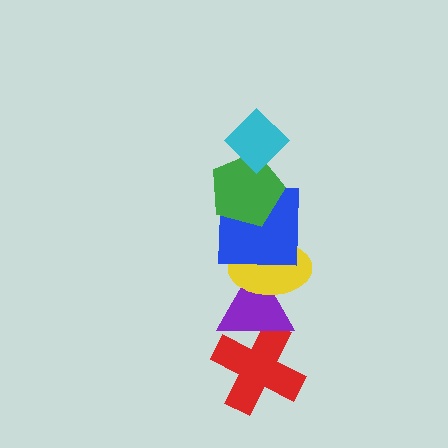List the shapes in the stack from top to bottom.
From top to bottom: the cyan diamond, the green pentagon, the blue square, the yellow ellipse, the purple triangle, the red cross.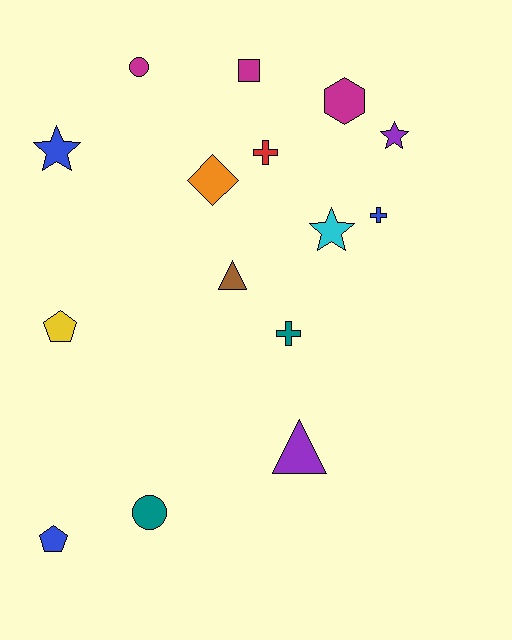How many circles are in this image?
There are 2 circles.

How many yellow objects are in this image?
There is 1 yellow object.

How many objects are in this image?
There are 15 objects.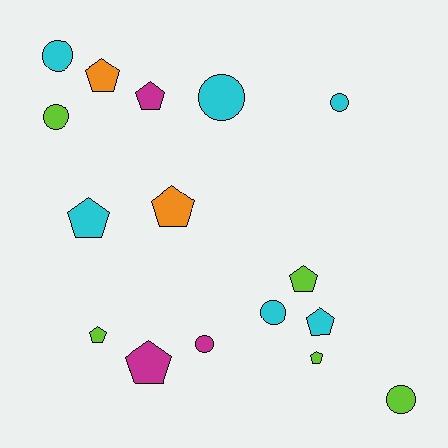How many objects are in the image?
There are 16 objects.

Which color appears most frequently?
Cyan, with 6 objects.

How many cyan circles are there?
There are 4 cyan circles.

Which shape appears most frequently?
Pentagon, with 9 objects.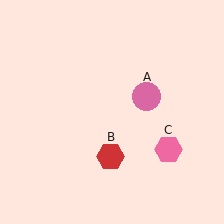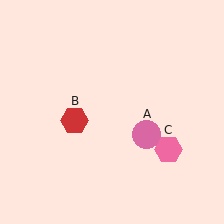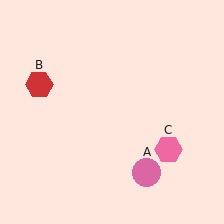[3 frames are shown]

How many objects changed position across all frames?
2 objects changed position: pink circle (object A), red hexagon (object B).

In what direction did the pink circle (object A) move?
The pink circle (object A) moved down.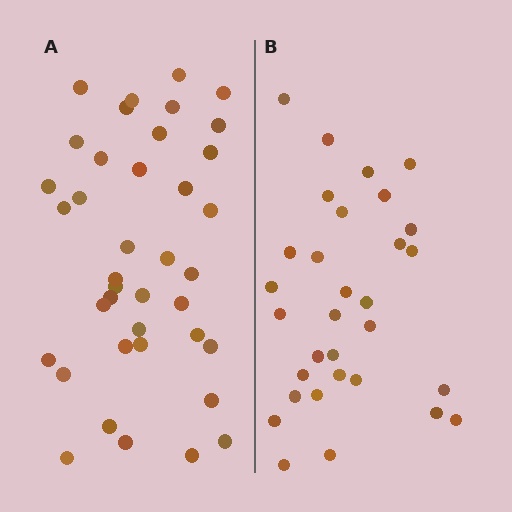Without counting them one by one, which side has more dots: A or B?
Region A (the left region) has more dots.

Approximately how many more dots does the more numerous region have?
Region A has roughly 8 or so more dots than region B.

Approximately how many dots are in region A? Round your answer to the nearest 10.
About 40 dots. (The exact count is 39, which rounds to 40.)